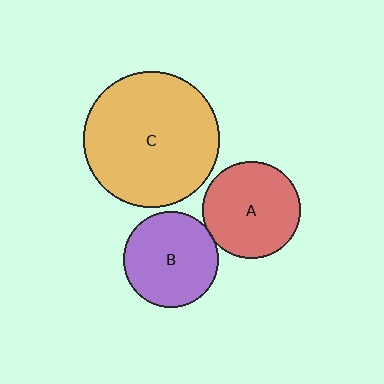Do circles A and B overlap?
Yes.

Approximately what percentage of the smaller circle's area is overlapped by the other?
Approximately 5%.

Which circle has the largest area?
Circle C (orange).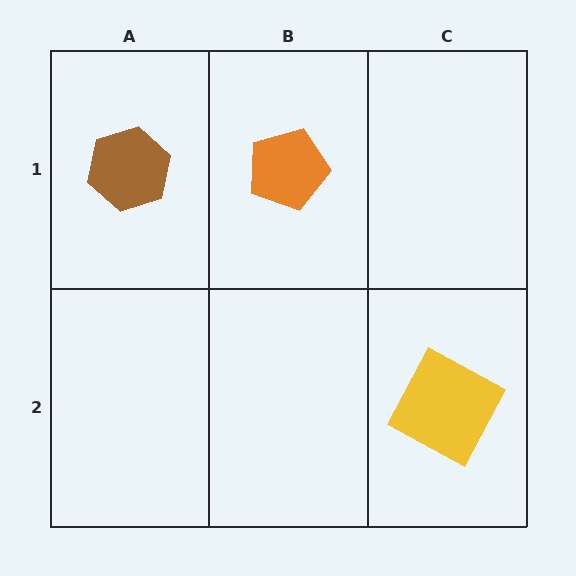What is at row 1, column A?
A brown hexagon.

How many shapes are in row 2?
1 shape.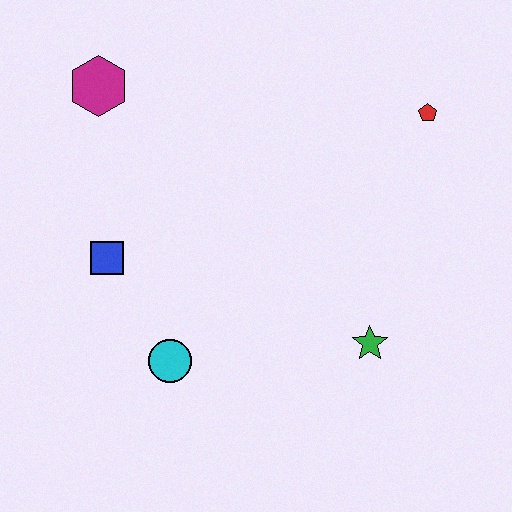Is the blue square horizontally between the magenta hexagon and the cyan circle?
Yes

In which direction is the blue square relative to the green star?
The blue square is to the left of the green star.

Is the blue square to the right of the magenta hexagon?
Yes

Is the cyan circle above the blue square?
No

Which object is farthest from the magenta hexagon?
The green star is farthest from the magenta hexagon.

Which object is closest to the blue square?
The cyan circle is closest to the blue square.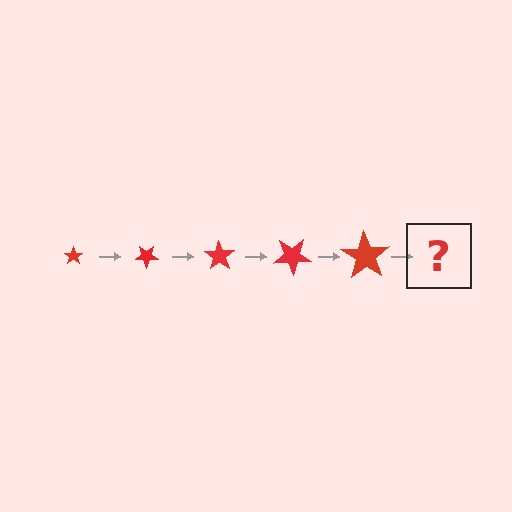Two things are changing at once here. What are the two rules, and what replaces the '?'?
The two rules are that the star grows larger each step and it rotates 35 degrees each step. The '?' should be a star, larger than the previous one and rotated 175 degrees from the start.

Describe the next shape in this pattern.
It should be a star, larger than the previous one and rotated 175 degrees from the start.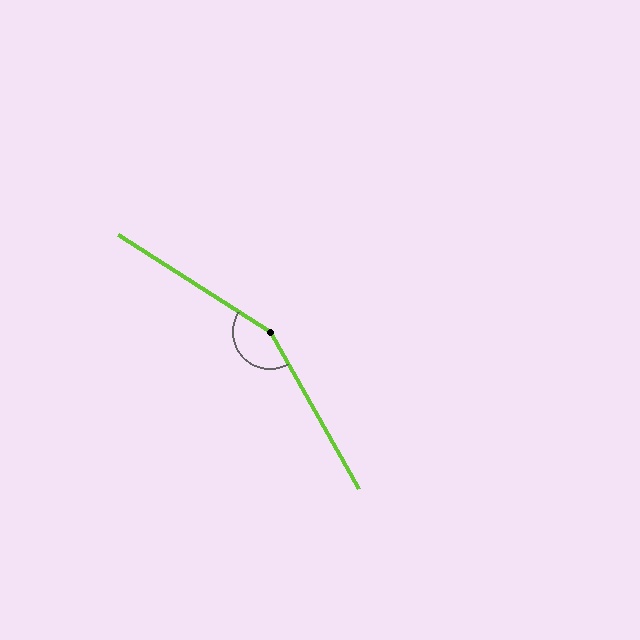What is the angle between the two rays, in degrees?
Approximately 152 degrees.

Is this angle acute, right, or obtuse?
It is obtuse.